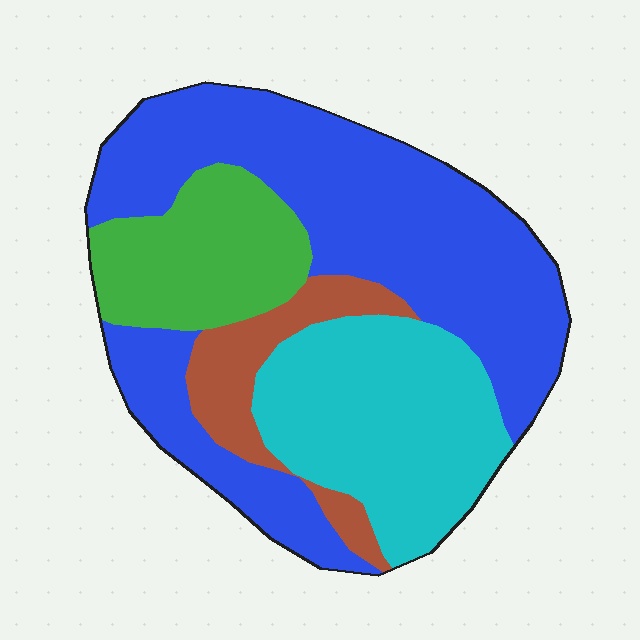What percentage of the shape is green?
Green takes up less than a sixth of the shape.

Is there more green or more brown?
Green.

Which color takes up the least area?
Brown, at roughly 10%.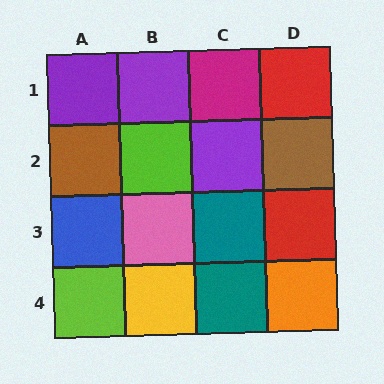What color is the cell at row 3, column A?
Blue.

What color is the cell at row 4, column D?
Orange.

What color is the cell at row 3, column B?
Pink.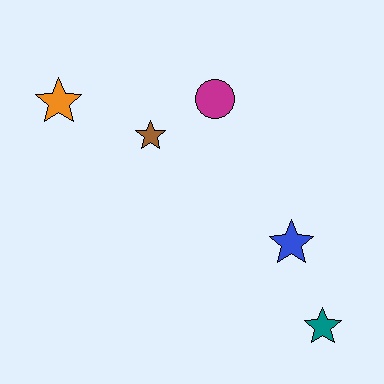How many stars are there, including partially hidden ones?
There are 4 stars.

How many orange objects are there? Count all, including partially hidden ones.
There is 1 orange object.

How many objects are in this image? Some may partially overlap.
There are 5 objects.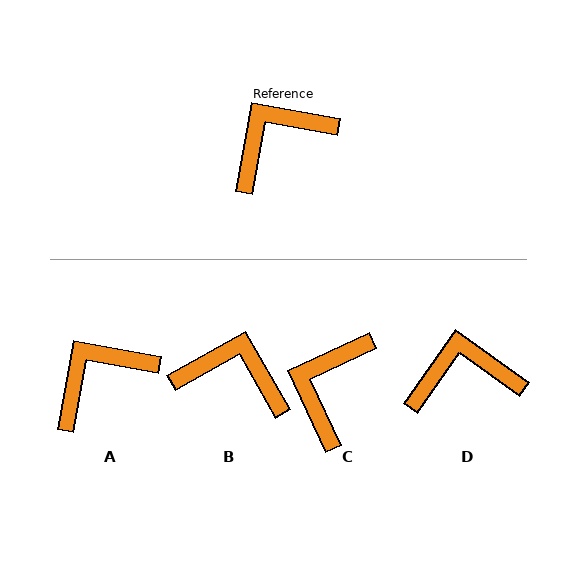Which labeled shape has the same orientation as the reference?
A.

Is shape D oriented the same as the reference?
No, it is off by about 25 degrees.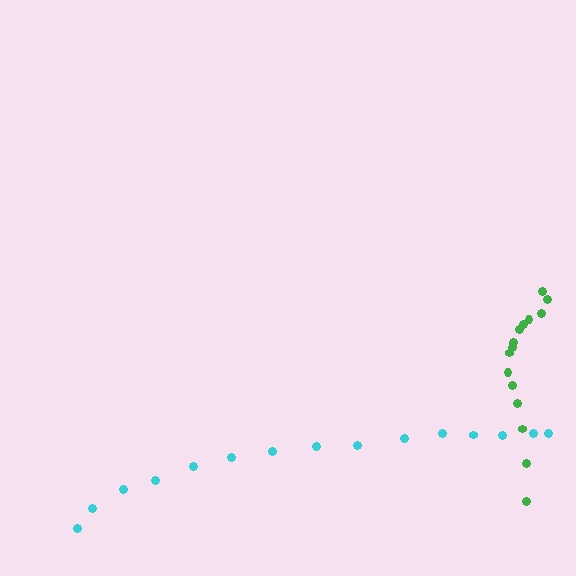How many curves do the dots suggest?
There are 2 distinct paths.